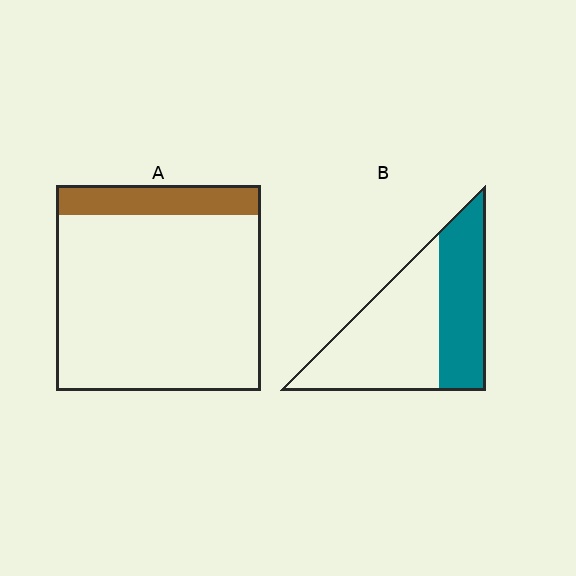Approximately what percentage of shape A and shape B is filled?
A is approximately 15% and B is approximately 40%.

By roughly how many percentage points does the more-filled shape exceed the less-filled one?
By roughly 25 percentage points (B over A).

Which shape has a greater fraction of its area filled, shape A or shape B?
Shape B.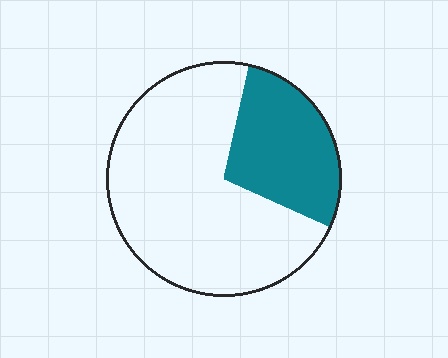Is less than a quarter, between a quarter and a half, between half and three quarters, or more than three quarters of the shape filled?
Between a quarter and a half.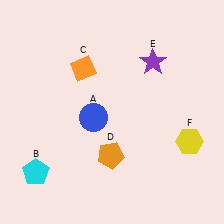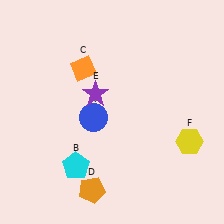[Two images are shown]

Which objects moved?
The objects that moved are: the cyan pentagon (B), the orange pentagon (D), the purple star (E).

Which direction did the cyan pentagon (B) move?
The cyan pentagon (B) moved right.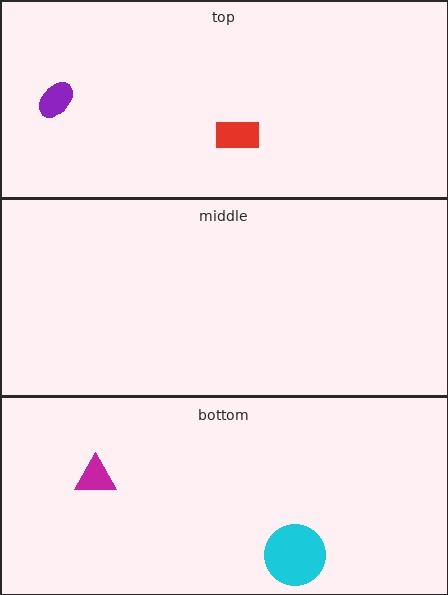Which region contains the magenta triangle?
The bottom region.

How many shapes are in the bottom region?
2.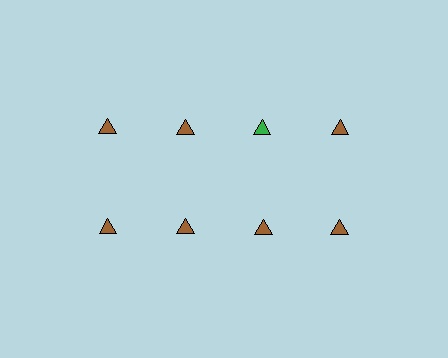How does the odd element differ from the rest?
It has a different color: green instead of brown.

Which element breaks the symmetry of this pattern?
The green triangle in the top row, center column breaks the symmetry. All other shapes are brown triangles.